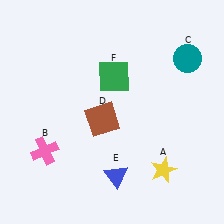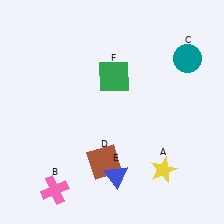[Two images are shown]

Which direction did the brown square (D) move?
The brown square (D) moved down.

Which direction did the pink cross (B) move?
The pink cross (B) moved down.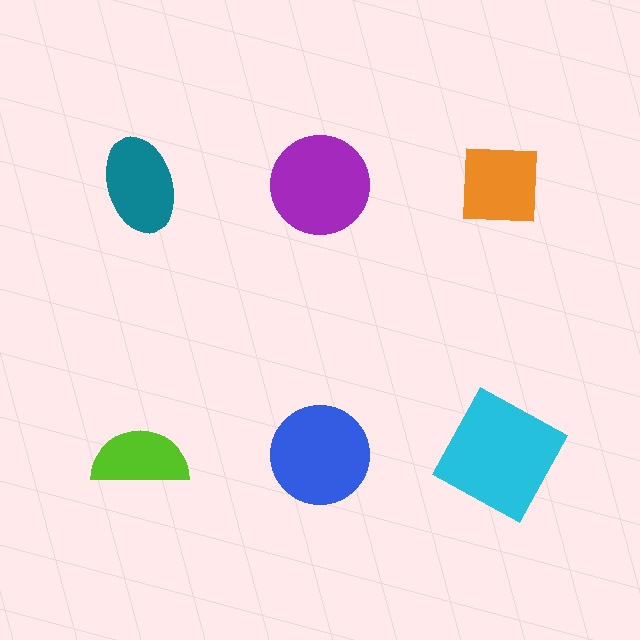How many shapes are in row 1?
3 shapes.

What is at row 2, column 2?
A blue circle.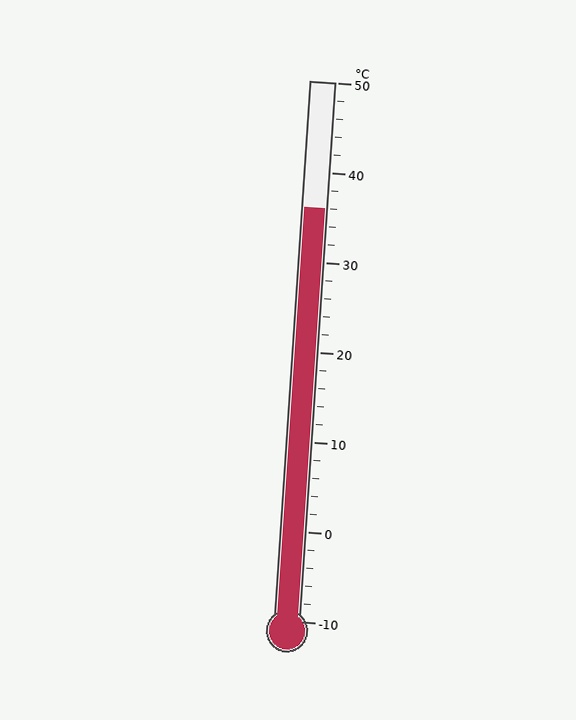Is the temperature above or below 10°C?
The temperature is above 10°C.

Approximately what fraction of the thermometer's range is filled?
The thermometer is filled to approximately 75% of its range.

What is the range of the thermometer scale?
The thermometer scale ranges from -10°C to 50°C.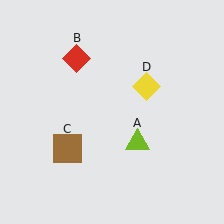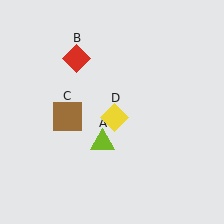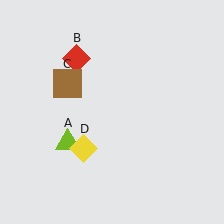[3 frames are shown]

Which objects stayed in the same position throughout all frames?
Red diamond (object B) remained stationary.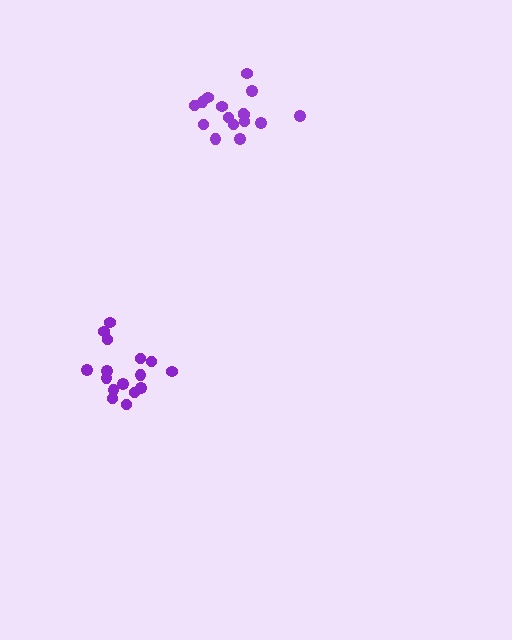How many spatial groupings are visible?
There are 2 spatial groupings.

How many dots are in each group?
Group 1: 16 dots, Group 2: 16 dots (32 total).